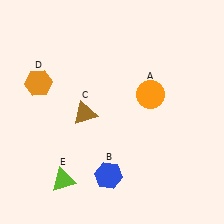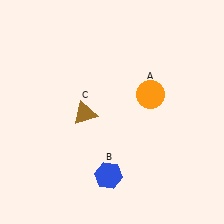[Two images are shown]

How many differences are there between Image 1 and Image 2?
There are 2 differences between the two images.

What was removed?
The lime triangle (E), the orange hexagon (D) were removed in Image 2.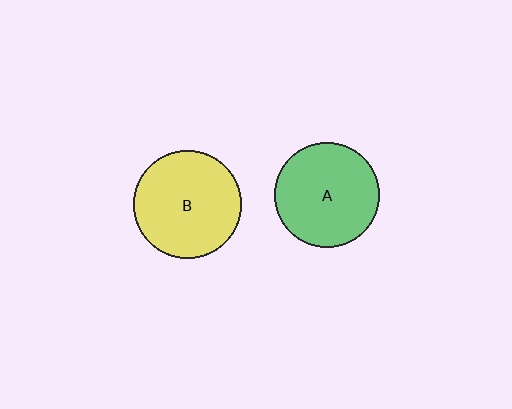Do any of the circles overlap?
No, none of the circles overlap.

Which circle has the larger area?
Circle B (yellow).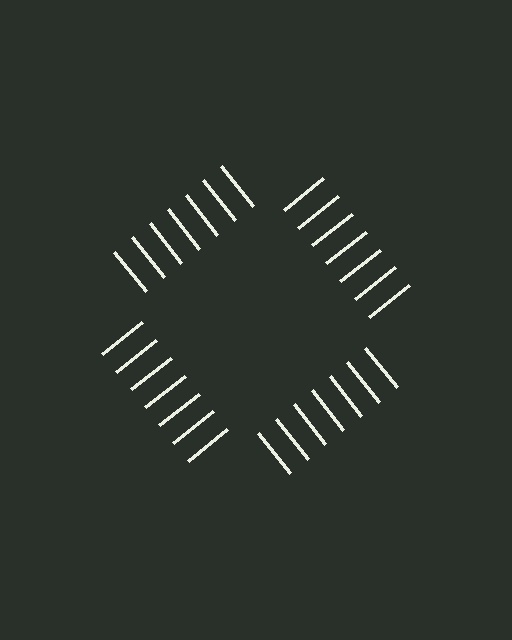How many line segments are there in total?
28 — 7 along each of the 4 edges.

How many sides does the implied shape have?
4 sides — the line-ends trace a square.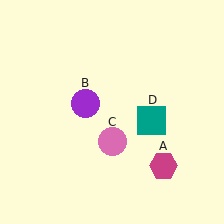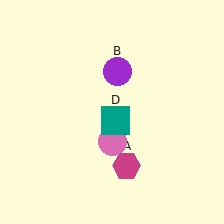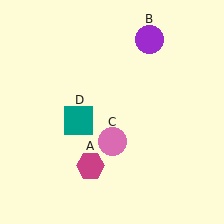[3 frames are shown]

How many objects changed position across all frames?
3 objects changed position: magenta hexagon (object A), purple circle (object B), teal square (object D).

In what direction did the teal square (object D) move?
The teal square (object D) moved left.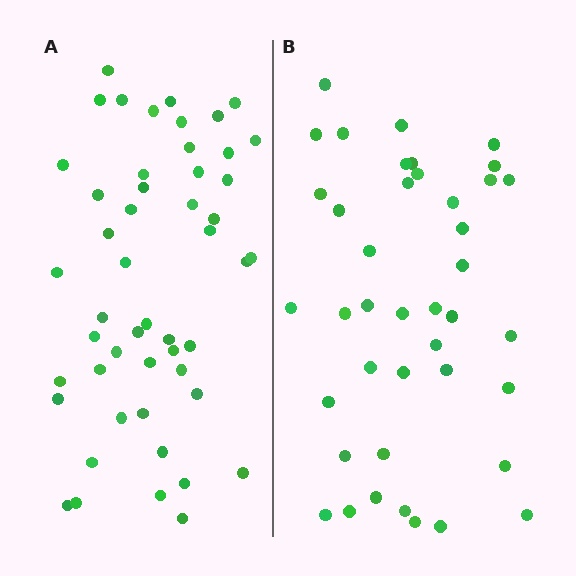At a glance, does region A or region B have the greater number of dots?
Region A (the left region) has more dots.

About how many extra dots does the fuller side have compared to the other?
Region A has roughly 8 or so more dots than region B.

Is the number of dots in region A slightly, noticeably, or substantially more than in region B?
Region A has only slightly more — the two regions are fairly close. The ratio is roughly 1.2 to 1.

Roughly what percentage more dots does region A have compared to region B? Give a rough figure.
About 20% more.